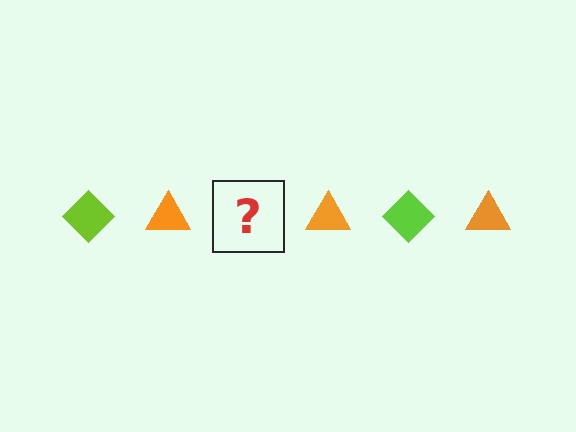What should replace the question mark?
The question mark should be replaced with a lime diamond.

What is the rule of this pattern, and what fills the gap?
The rule is that the pattern alternates between lime diamond and orange triangle. The gap should be filled with a lime diamond.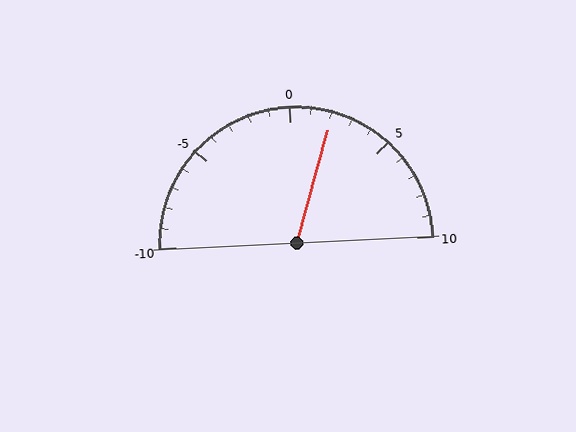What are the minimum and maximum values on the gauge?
The gauge ranges from -10 to 10.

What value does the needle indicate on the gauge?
The needle indicates approximately 2.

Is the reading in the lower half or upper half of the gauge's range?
The reading is in the upper half of the range (-10 to 10).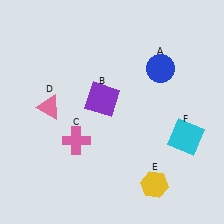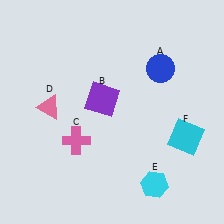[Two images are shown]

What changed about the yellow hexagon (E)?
In Image 1, E is yellow. In Image 2, it changed to cyan.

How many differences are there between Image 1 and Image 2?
There is 1 difference between the two images.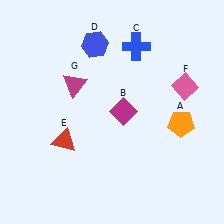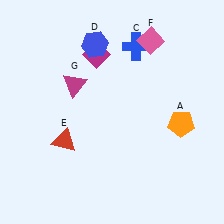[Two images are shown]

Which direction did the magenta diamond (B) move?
The magenta diamond (B) moved up.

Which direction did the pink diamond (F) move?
The pink diamond (F) moved up.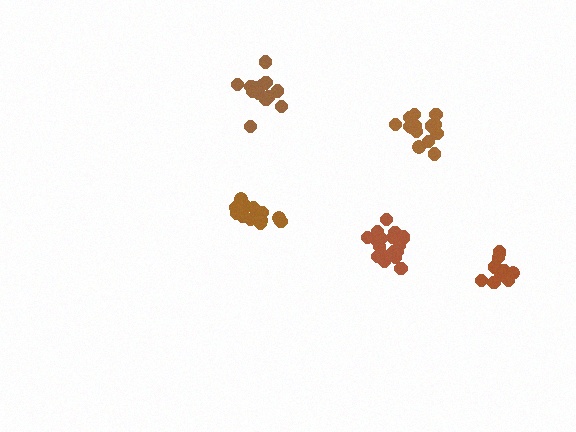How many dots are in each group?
Group 1: 18 dots, Group 2: 16 dots, Group 3: 18 dots, Group 4: 14 dots, Group 5: 12 dots (78 total).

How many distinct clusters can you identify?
There are 5 distinct clusters.